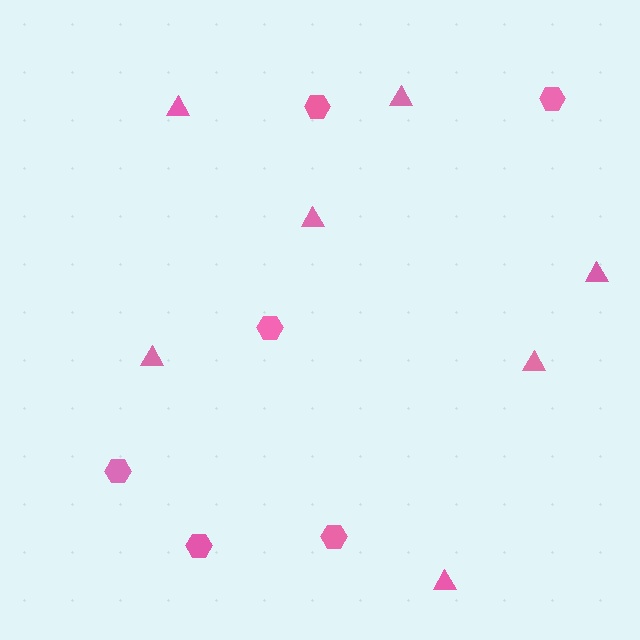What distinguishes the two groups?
There are 2 groups: one group of hexagons (6) and one group of triangles (7).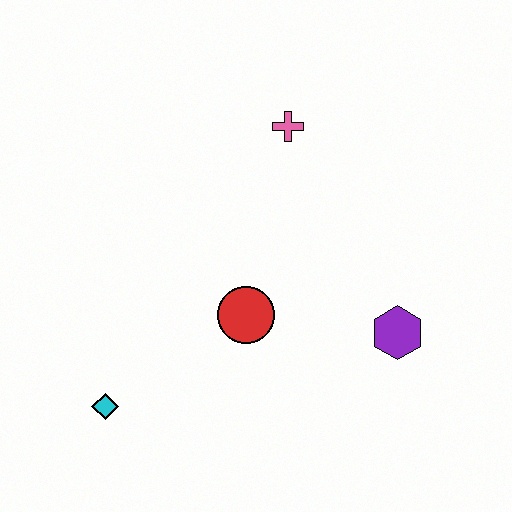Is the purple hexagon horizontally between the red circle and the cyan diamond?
No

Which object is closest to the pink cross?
The red circle is closest to the pink cross.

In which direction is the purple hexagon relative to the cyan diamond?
The purple hexagon is to the right of the cyan diamond.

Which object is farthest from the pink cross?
The cyan diamond is farthest from the pink cross.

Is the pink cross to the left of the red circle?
No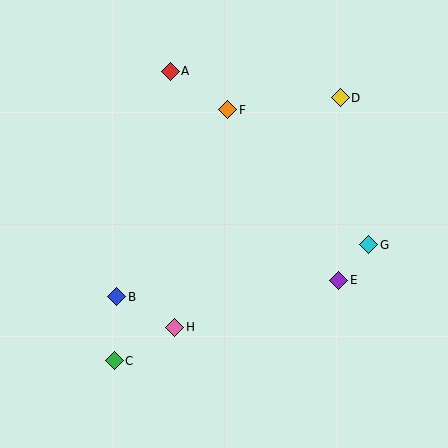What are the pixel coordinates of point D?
Point D is at (340, 98).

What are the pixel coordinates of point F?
Point F is at (228, 110).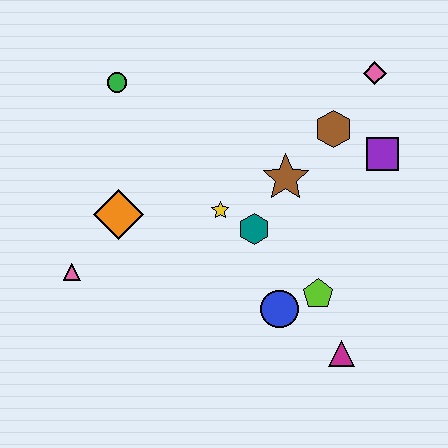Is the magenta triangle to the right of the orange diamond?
Yes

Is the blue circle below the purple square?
Yes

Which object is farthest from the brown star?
The pink triangle is farthest from the brown star.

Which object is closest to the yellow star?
The teal hexagon is closest to the yellow star.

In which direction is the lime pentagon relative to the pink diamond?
The lime pentagon is below the pink diamond.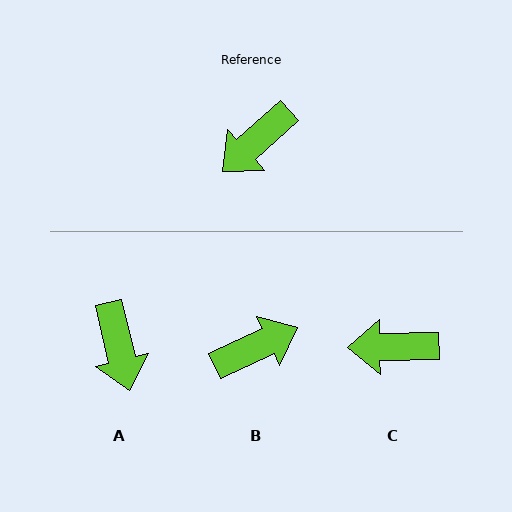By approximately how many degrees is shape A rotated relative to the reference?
Approximately 61 degrees counter-clockwise.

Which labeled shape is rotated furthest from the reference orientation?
B, about 163 degrees away.